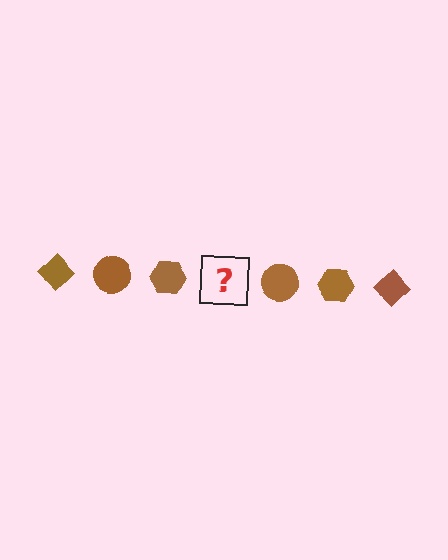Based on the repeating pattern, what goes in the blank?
The blank should be a brown diamond.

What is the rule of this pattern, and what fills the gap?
The rule is that the pattern cycles through diamond, circle, hexagon shapes in brown. The gap should be filled with a brown diamond.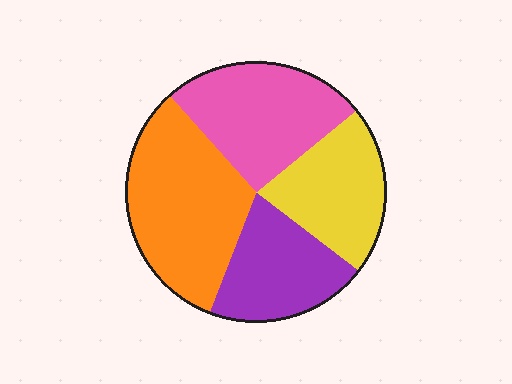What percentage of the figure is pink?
Pink takes up between a sixth and a third of the figure.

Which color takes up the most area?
Orange, at roughly 35%.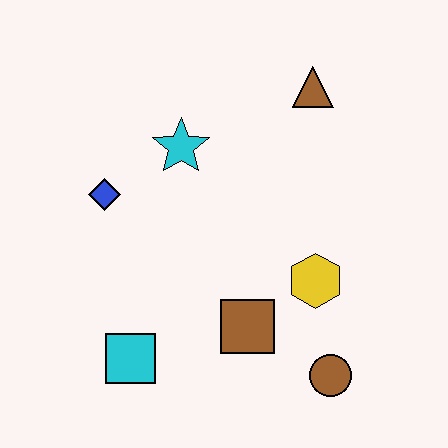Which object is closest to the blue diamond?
The cyan star is closest to the blue diamond.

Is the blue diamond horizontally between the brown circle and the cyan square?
No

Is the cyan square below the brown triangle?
Yes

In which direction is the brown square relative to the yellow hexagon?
The brown square is to the left of the yellow hexagon.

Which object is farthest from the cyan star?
The brown circle is farthest from the cyan star.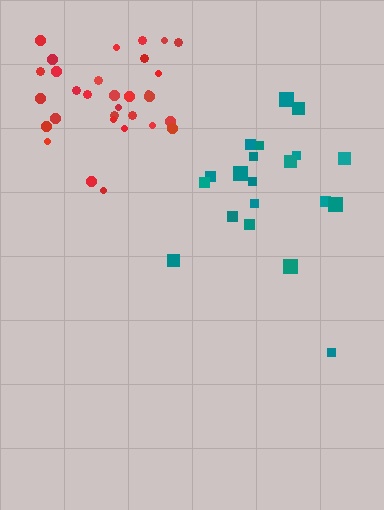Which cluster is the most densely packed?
Red.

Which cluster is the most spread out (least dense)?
Teal.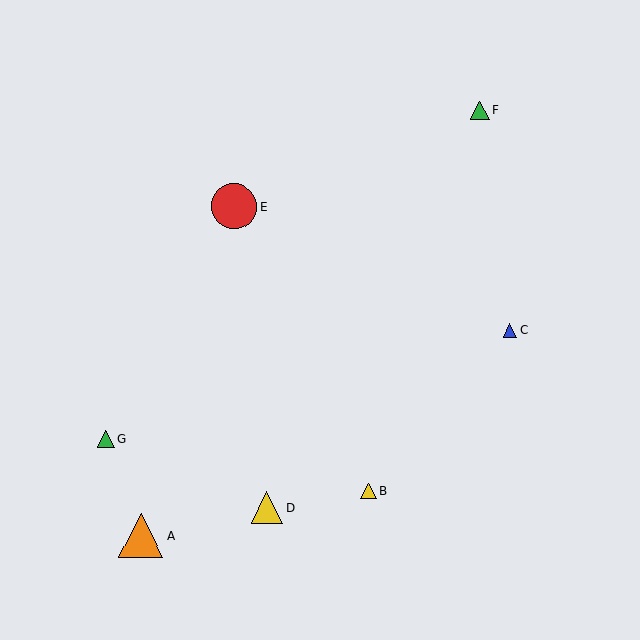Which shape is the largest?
The red circle (labeled E) is the largest.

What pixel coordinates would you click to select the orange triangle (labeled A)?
Click at (141, 536) to select the orange triangle A.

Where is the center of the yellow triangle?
The center of the yellow triangle is at (368, 491).